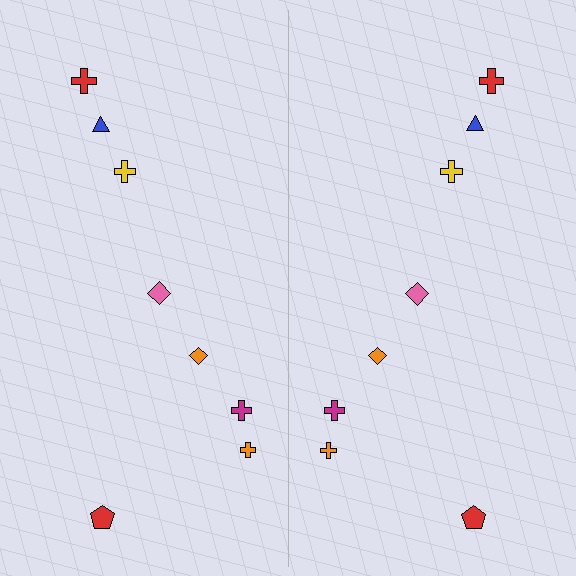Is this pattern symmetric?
Yes, this pattern has bilateral (reflection) symmetry.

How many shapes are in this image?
There are 16 shapes in this image.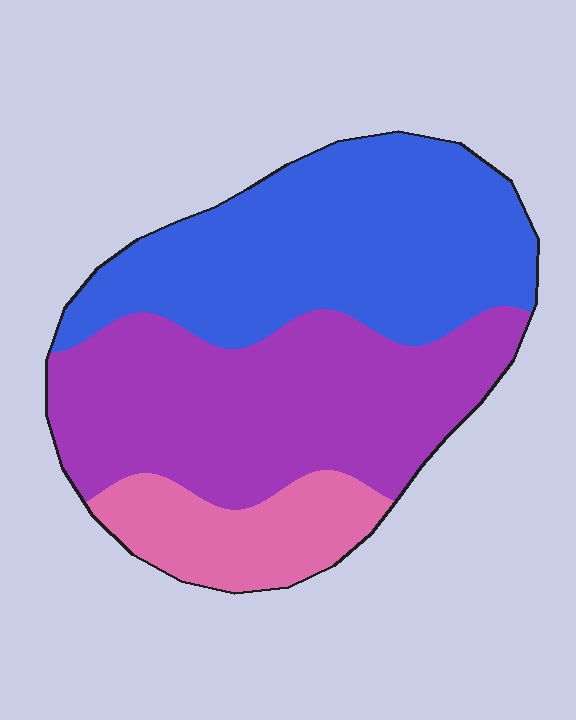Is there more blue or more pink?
Blue.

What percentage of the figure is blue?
Blue covers 42% of the figure.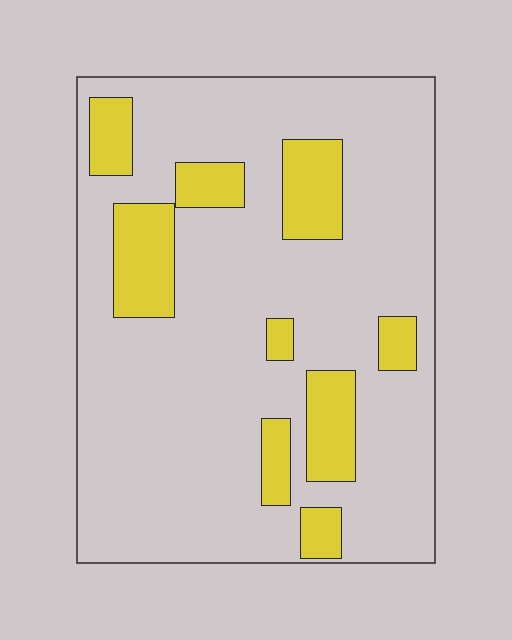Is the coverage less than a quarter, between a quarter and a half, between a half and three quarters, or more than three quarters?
Less than a quarter.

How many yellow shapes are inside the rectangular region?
9.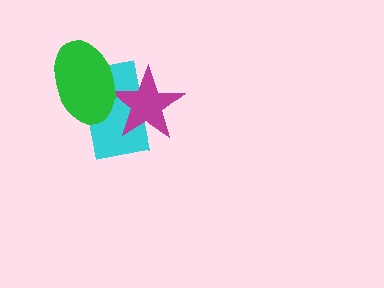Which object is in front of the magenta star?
The green ellipse is in front of the magenta star.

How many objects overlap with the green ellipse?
2 objects overlap with the green ellipse.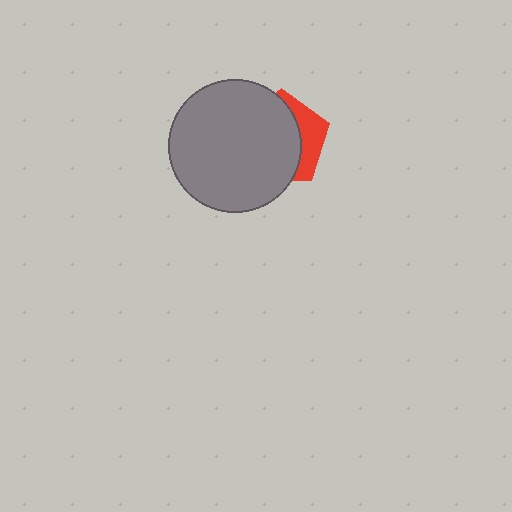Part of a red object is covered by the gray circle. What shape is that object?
It is a pentagon.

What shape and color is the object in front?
The object in front is a gray circle.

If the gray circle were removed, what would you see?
You would see the complete red pentagon.